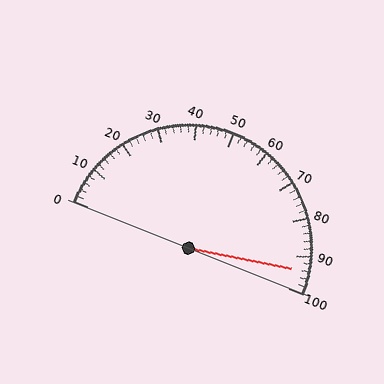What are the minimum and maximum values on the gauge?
The gauge ranges from 0 to 100.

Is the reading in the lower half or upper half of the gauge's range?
The reading is in the upper half of the range (0 to 100).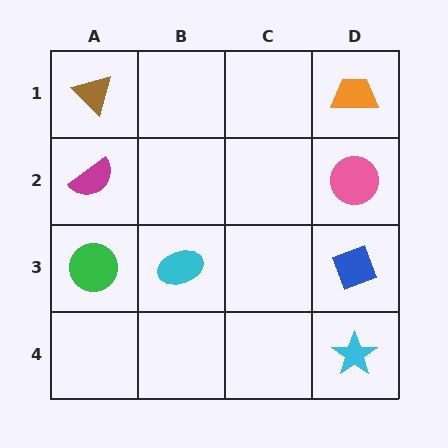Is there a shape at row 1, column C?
No, that cell is empty.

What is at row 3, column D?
A blue diamond.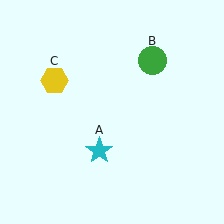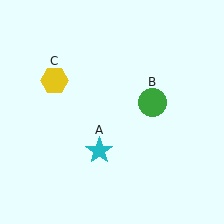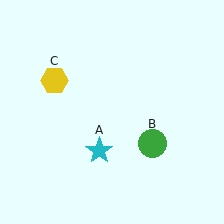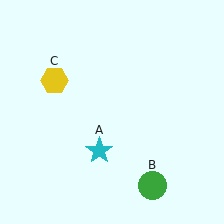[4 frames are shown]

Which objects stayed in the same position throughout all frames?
Cyan star (object A) and yellow hexagon (object C) remained stationary.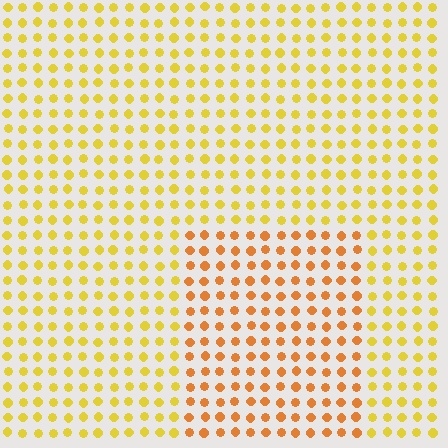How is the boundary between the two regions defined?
The boundary is defined purely by a slight shift in hue (about 28 degrees). Spacing, size, and orientation are identical on both sides.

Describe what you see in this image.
The image is filled with small yellow elements in a uniform arrangement. A rectangle-shaped region is visible where the elements are tinted to a slightly different hue, forming a subtle color boundary.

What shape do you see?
I see a rectangle.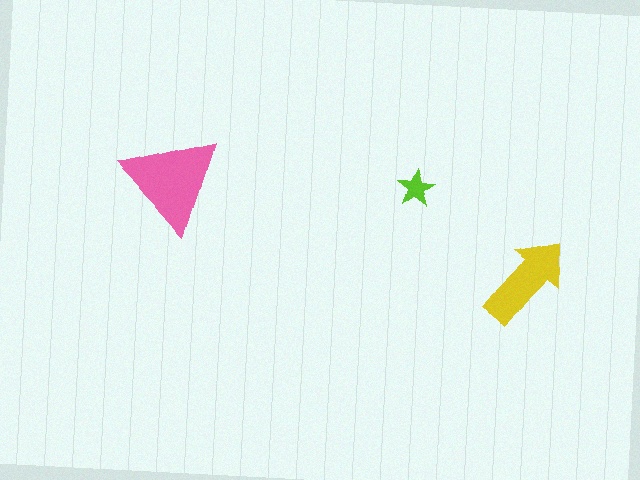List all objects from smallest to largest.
The lime star, the yellow arrow, the pink triangle.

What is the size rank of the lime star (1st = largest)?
3rd.